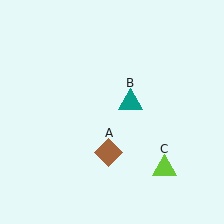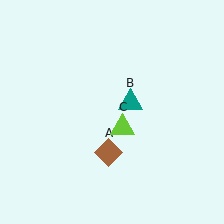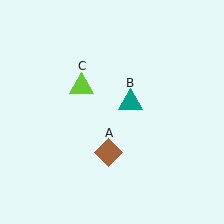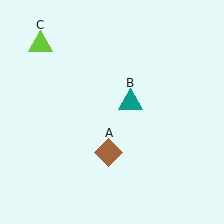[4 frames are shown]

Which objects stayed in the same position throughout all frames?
Brown diamond (object A) and teal triangle (object B) remained stationary.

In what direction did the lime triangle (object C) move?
The lime triangle (object C) moved up and to the left.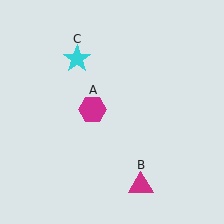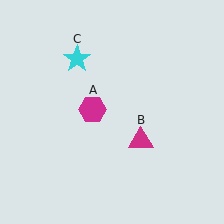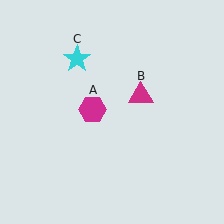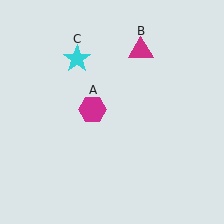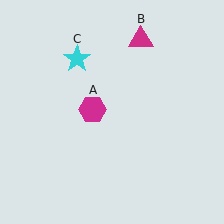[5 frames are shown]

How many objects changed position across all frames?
1 object changed position: magenta triangle (object B).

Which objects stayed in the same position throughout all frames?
Magenta hexagon (object A) and cyan star (object C) remained stationary.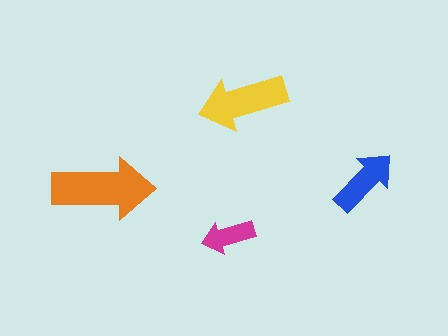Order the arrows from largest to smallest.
the orange one, the yellow one, the blue one, the magenta one.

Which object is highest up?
The yellow arrow is topmost.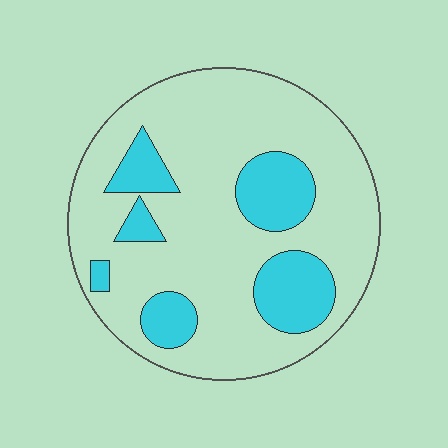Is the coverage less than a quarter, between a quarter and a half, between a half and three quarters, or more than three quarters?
Less than a quarter.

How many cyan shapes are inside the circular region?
6.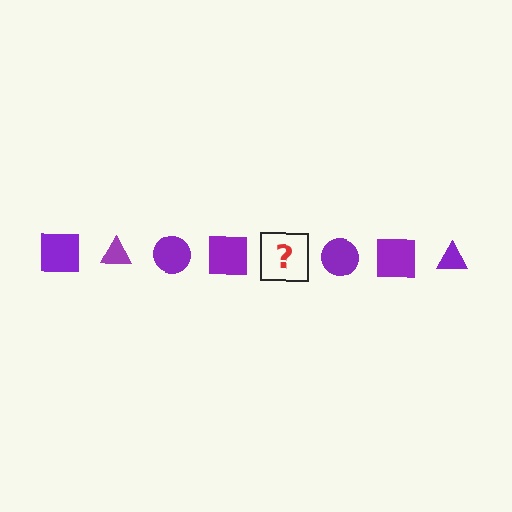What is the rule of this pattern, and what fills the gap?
The rule is that the pattern cycles through square, triangle, circle shapes in purple. The gap should be filled with a purple triangle.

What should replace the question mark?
The question mark should be replaced with a purple triangle.